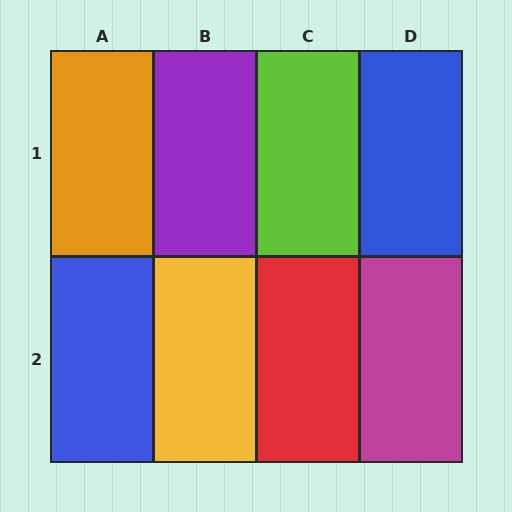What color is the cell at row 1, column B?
Purple.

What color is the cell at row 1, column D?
Blue.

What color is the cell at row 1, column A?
Orange.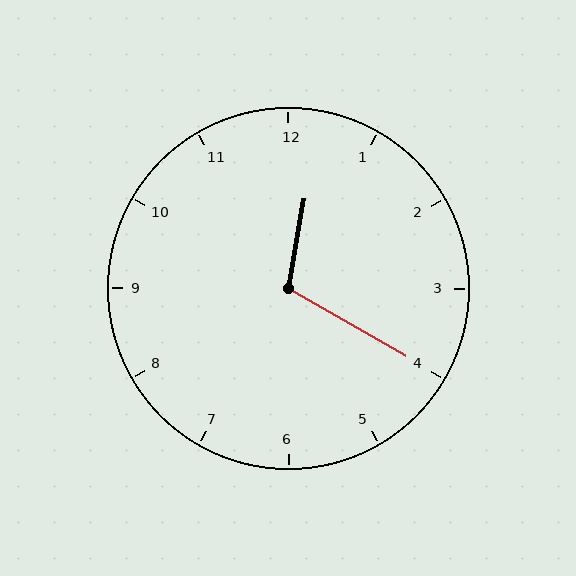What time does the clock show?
12:20.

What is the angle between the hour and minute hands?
Approximately 110 degrees.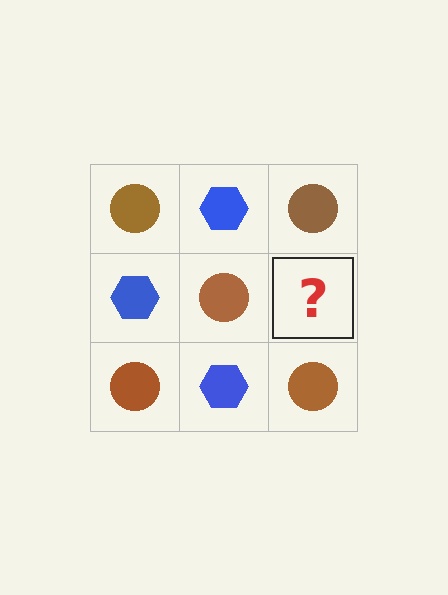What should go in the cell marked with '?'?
The missing cell should contain a blue hexagon.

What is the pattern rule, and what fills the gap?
The rule is that it alternates brown circle and blue hexagon in a checkerboard pattern. The gap should be filled with a blue hexagon.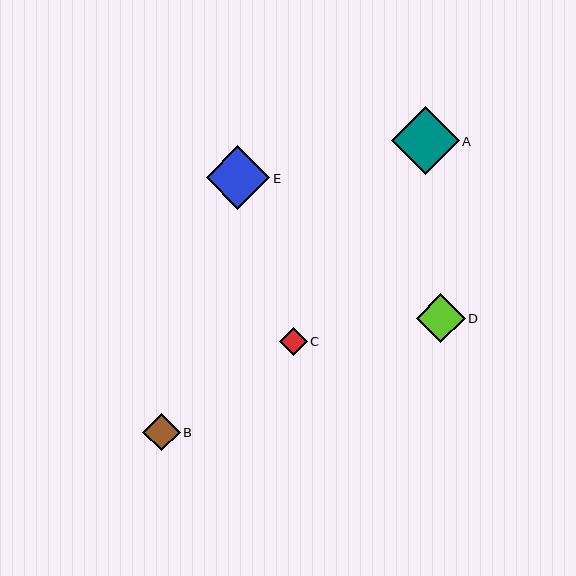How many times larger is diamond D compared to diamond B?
Diamond D is approximately 1.3 times the size of diamond B.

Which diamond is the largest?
Diamond A is the largest with a size of approximately 68 pixels.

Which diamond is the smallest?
Diamond C is the smallest with a size of approximately 28 pixels.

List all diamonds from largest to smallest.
From largest to smallest: A, E, D, B, C.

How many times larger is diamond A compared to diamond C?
Diamond A is approximately 2.4 times the size of diamond C.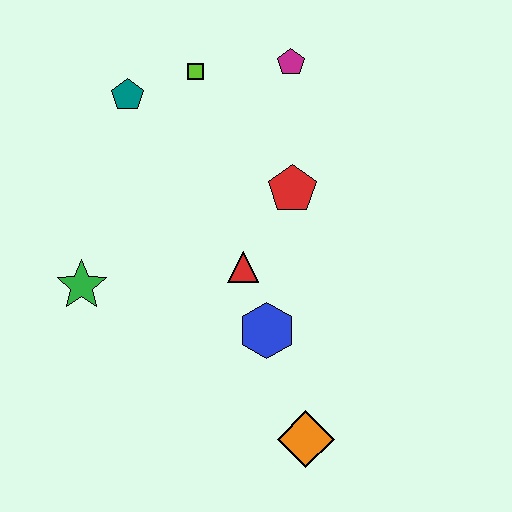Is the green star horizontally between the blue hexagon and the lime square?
No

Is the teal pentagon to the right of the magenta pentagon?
No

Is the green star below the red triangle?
Yes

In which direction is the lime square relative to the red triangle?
The lime square is above the red triangle.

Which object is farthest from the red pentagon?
The orange diamond is farthest from the red pentagon.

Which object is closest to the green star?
The red triangle is closest to the green star.